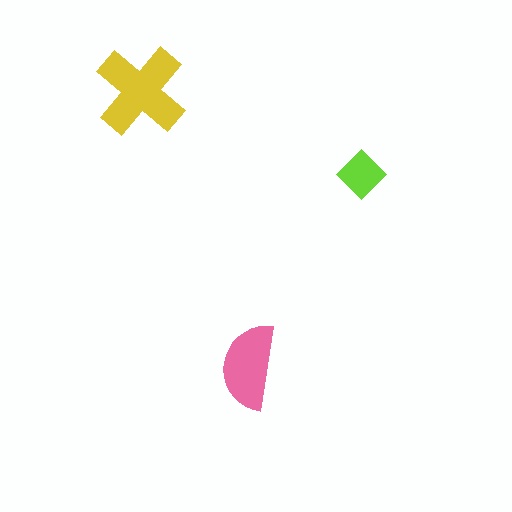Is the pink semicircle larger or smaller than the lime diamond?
Larger.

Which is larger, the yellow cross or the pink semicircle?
The yellow cross.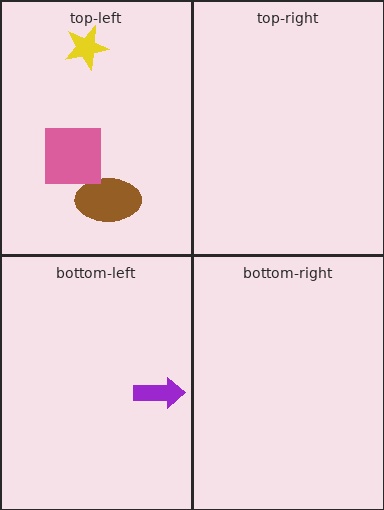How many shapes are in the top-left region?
3.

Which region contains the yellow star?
The top-left region.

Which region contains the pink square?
The top-left region.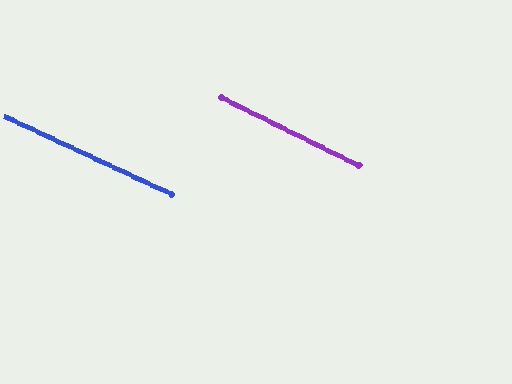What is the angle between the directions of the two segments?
Approximately 2 degrees.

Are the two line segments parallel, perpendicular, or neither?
Parallel — their directions differ by only 1.7°.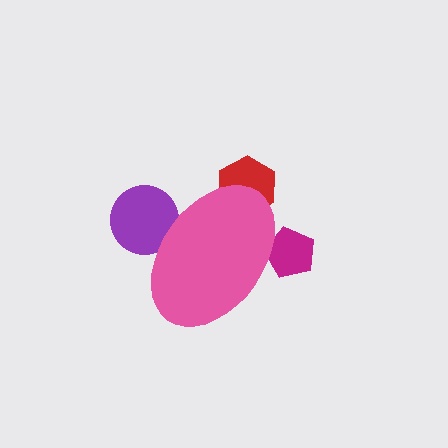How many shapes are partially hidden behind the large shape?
3 shapes are partially hidden.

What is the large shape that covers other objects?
A pink ellipse.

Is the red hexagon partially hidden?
Yes, the red hexagon is partially hidden behind the pink ellipse.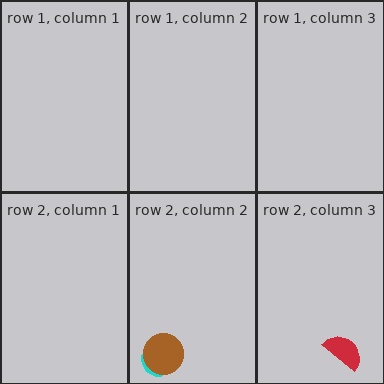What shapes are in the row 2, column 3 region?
The red semicircle.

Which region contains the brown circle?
The row 2, column 2 region.